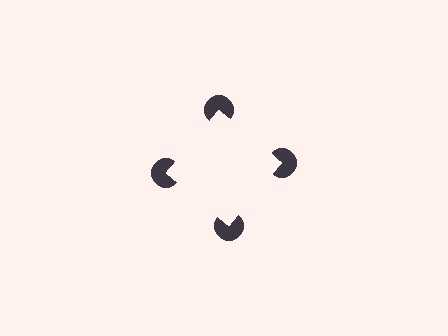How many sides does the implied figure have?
4 sides.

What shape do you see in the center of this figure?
An illusory square — its edges are inferred from the aligned wedge cuts in the pac-man discs, not physically drawn.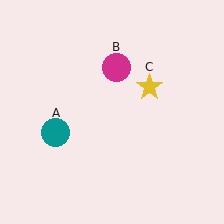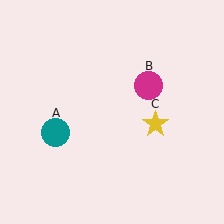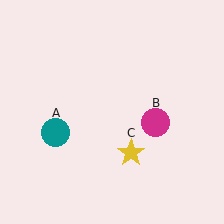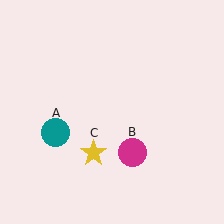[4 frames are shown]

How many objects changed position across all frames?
2 objects changed position: magenta circle (object B), yellow star (object C).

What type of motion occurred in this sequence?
The magenta circle (object B), yellow star (object C) rotated clockwise around the center of the scene.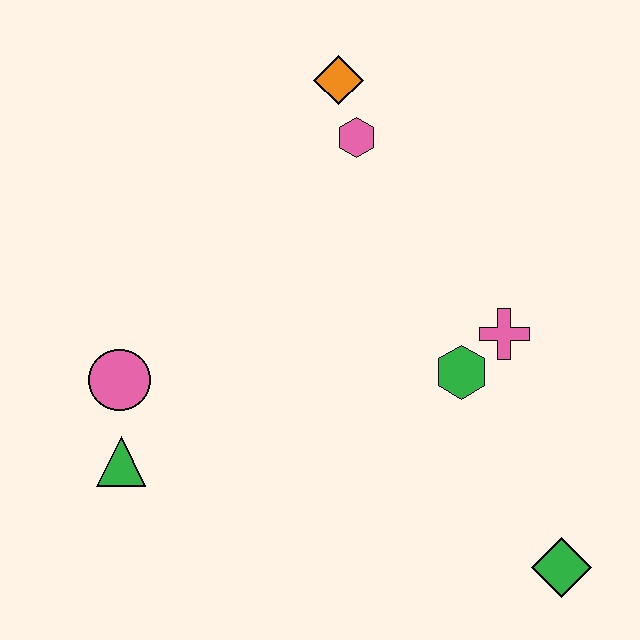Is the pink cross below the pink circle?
No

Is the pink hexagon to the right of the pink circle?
Yes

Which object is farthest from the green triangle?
The green diamond is farthest from the green triangle.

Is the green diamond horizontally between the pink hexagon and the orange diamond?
No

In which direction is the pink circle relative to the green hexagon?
The pink circle is to the left of the green hexagon.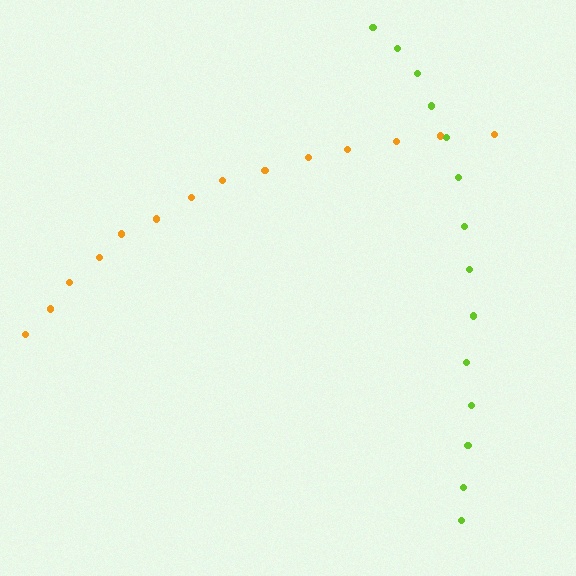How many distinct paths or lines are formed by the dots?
There are 2 distinct paths.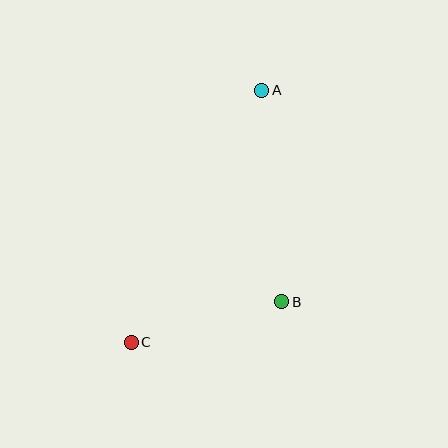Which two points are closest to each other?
Points B and C are closest to each other.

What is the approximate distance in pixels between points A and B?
The distance between A and B is approximately 212 pixels.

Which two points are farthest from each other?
Points A and C are farthest from each other.